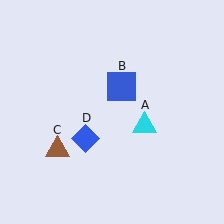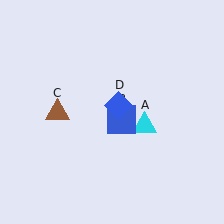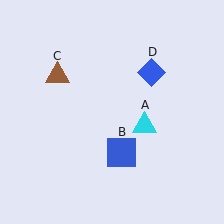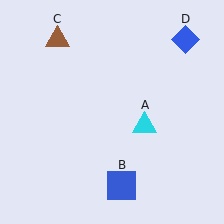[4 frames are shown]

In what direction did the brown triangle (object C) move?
The brown triangle (object C) moved up.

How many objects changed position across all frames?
3 objects changed position: blue square (object B), brown triangle (object C), blue diamond (object D).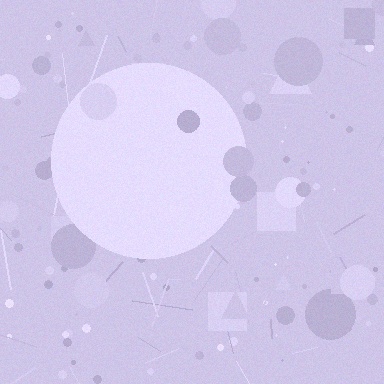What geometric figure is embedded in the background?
A circle is embedded in the background.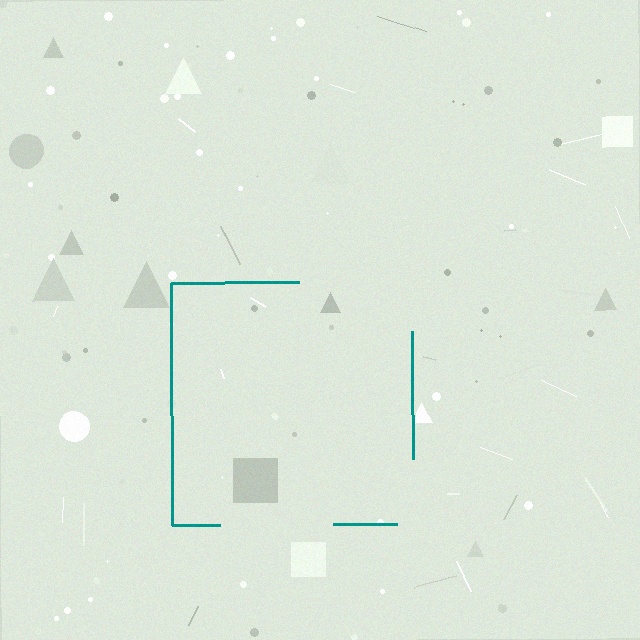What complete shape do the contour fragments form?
The contour fragments form a square.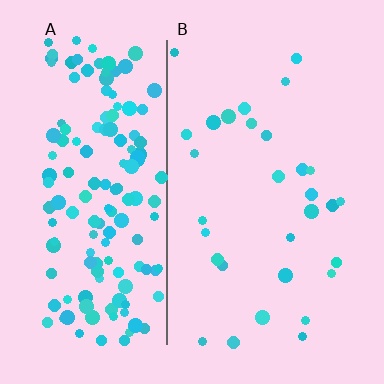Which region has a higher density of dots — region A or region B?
A (the left).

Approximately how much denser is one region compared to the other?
Approximately 5.0× — region A over region B.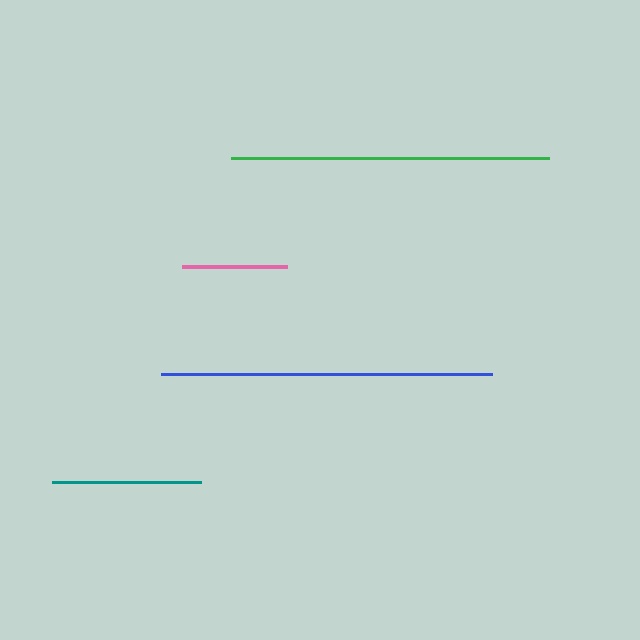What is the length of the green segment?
The green segment is approximately 318 pixels long.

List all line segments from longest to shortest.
From longest to shortest: blue, green, teal, pink.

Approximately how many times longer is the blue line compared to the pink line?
The blue line is approximately 3.2 times the length of the pink line.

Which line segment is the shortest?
The pink line is the shortest at approximately 105 pixels.